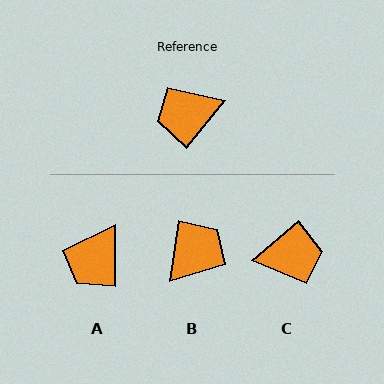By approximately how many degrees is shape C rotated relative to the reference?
Approximately 170 degrees counter-clockwise.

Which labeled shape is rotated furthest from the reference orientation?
C, about 170 degrees away.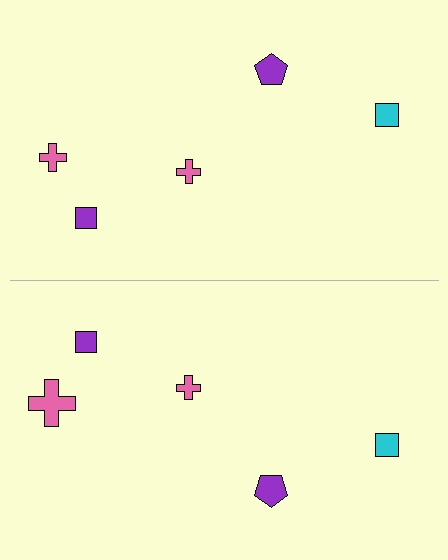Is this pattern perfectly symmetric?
No, the pattern is not perfectly symmetric. The pink cross on the bottom side has a different size than its mirror counterpart.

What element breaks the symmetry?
The pink cross on the bottom side has a different size than its mirror counterpart.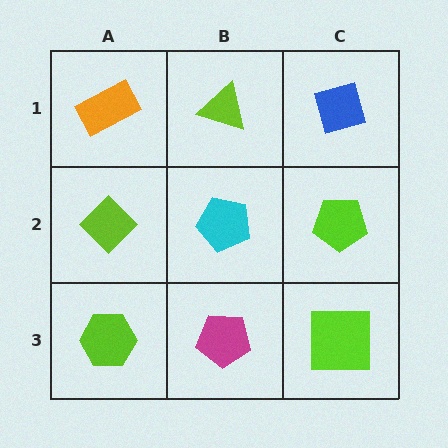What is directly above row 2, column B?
A lime triangle.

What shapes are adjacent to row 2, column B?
A lime triangle (row 1, column B), a magenta pentagon (row 3, column B), a lime diamond (row 2, column A), a lime pentagon (row 2, column C).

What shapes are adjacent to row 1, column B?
A cyan pentagon (row 2, column B), an orange rectangle (row 1, column A), a blue square (row 1, column C).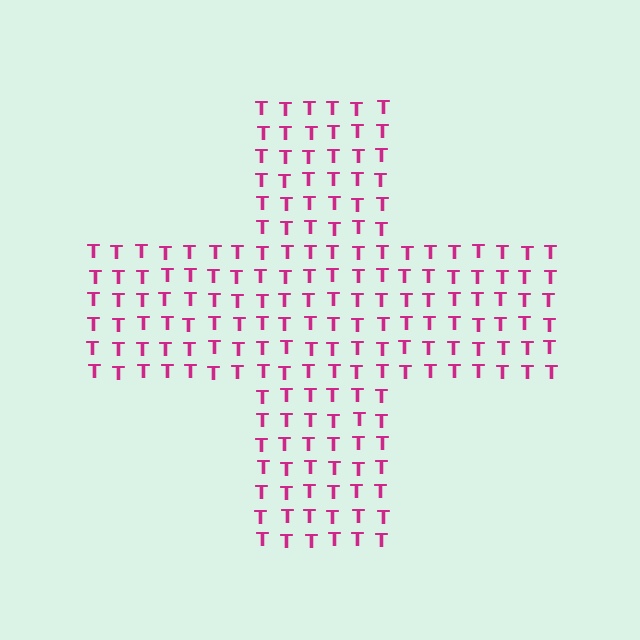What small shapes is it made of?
It is made of small letter T's.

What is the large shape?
The large shape is a cross.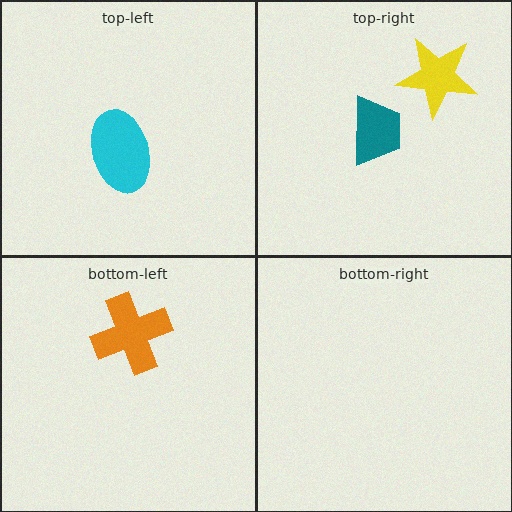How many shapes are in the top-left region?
1.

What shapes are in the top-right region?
The yellow star, the teal trapezoid.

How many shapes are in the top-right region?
2.